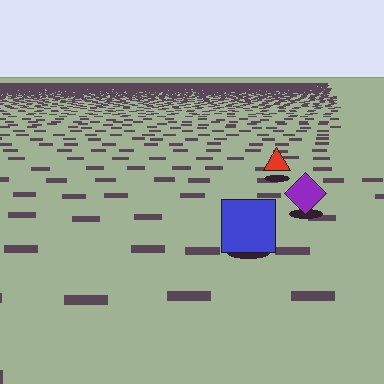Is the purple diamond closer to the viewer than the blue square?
No. The blue square is closer — you can tell from the texture gradient: the ground texture is coarser near it.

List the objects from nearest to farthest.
From nearest to farthest: the blue square, the purple diamond, the red triangle.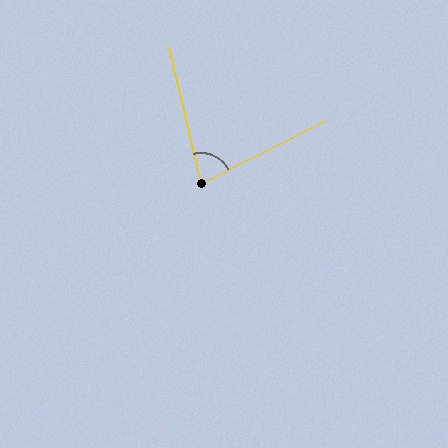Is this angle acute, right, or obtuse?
It is acute.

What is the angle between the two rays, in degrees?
Approximately 76 degrees.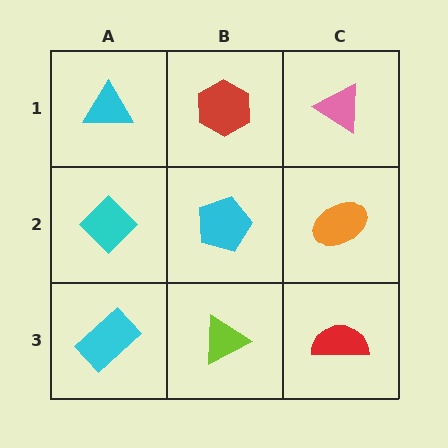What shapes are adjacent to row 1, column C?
An orange ellipse (row 2, column C), a red hexagon (row 1, column B).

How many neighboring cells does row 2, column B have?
4.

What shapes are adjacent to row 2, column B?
A red hexagon (row 1, column B), a lime triangle (row 3, column B), a cyan diamond (row 2, column A), an orange ellipse (row 2, column C).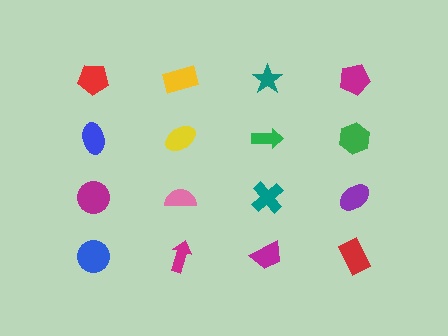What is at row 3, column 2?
A pink semicircle.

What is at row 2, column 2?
A yellow ellipse.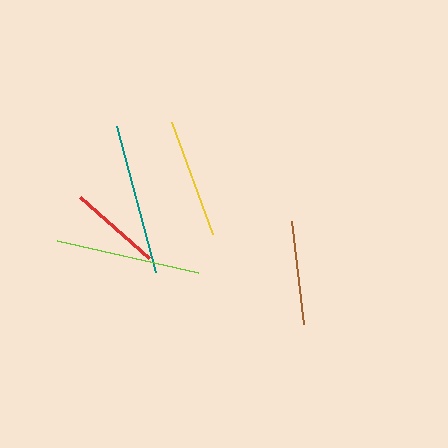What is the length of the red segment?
The red segment is approximately 92 pixels long.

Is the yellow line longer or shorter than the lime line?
The lime line is longer than the yellow line.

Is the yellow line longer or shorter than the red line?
The yellow line is longer than the red line.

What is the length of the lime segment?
The lime segment is approximately 145 pixels long.